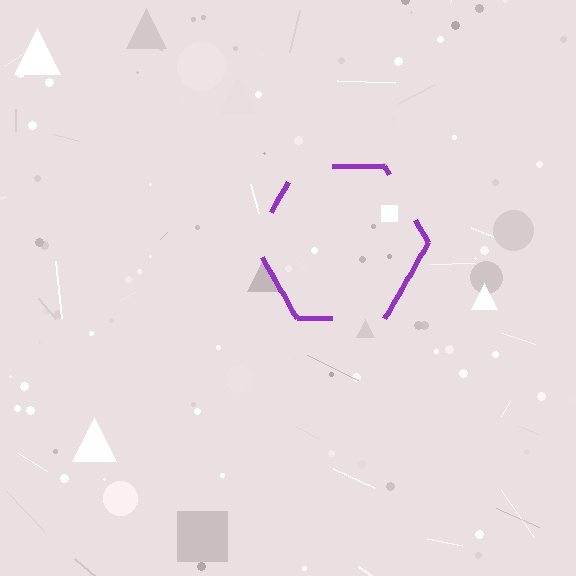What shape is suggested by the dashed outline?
The dashed outline suggests a hexagon.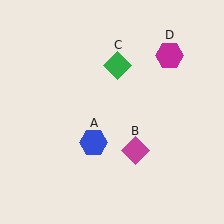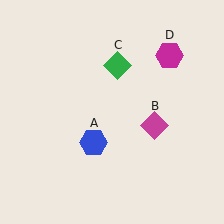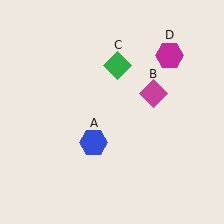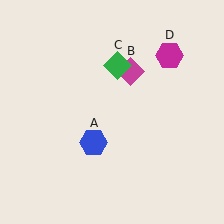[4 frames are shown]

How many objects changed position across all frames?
1 object changed position: magenta diamond (object B).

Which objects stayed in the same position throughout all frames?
Blue hexagon (object A) and green diamond (object C) and magenta hexagon (object D) remained stationary.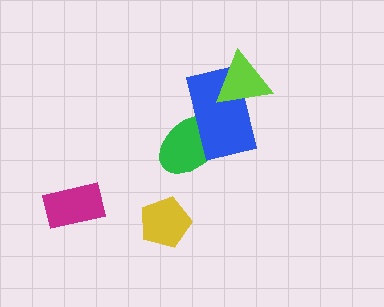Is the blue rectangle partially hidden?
Yes, it is partially covered by another shape.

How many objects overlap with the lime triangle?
1 object overlaps with the lime triangle.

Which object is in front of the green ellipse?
The blue rectangle is in front of the green ellipse.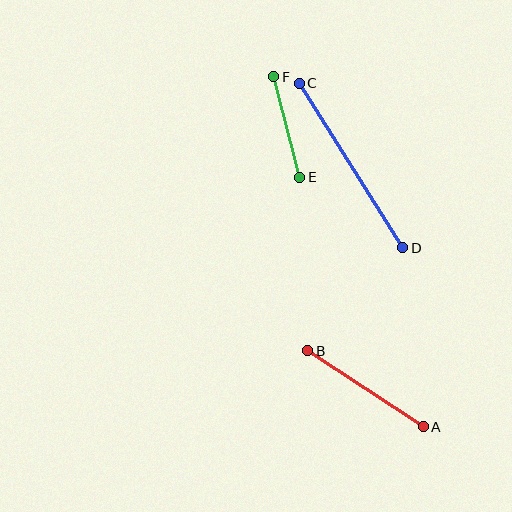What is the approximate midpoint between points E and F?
The midpoint is at approximately (287, 127) pixels.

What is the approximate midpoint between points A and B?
The midpoint is at approximately (365, 389) pixels.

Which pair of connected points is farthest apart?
Points C and D are farthest apart.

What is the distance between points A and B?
The distance is approximately 138 pixels.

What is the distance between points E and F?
The distance is approximately 104 pixels.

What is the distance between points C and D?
The distance is approximately 194 pixels.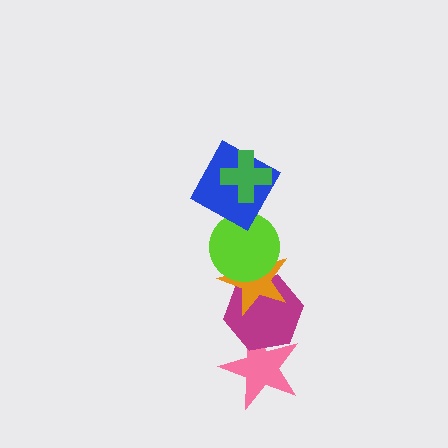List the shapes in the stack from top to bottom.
From top to bottom: the green cross, the blue square, the lime circle, the orange star, the magenta hexagon, the pink star.